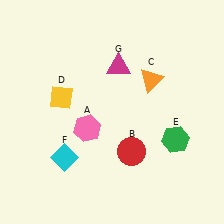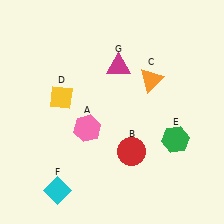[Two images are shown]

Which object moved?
The cyan diamond (F) moved down.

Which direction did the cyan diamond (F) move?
The cyan diamond (F) moved down.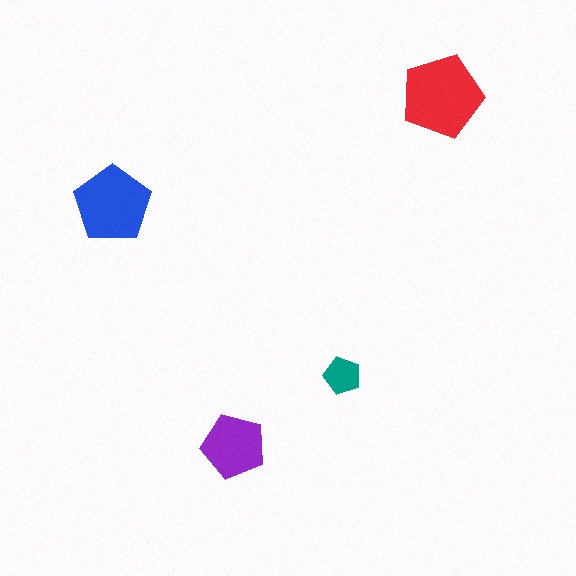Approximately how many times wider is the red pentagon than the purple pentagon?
About 1.5 times wider.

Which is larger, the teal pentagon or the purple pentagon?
The purple one.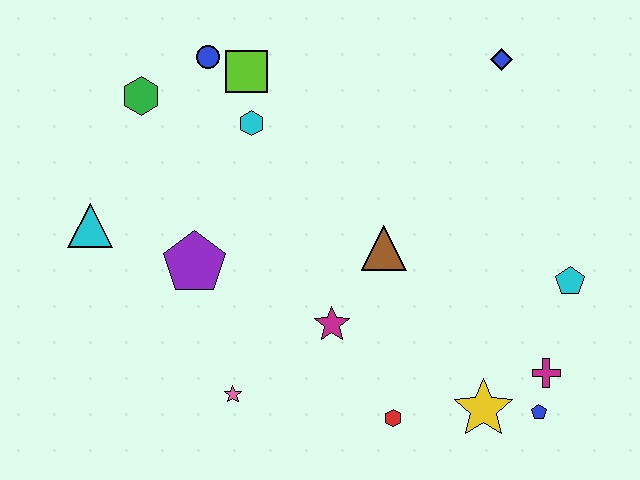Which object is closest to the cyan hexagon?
The lime square is closest to the cyan hexagon.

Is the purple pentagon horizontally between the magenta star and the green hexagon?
Yes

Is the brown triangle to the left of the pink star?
No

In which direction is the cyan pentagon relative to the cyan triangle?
The cyan pentagon is to the right of the cyan triangle.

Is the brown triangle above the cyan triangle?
No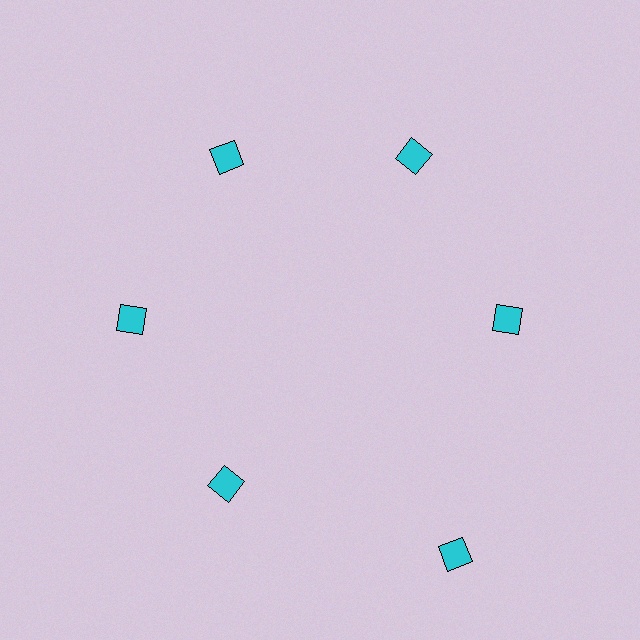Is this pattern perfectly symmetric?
No. The 6 cyan diamonds are arranged in a ring, but one element near the 5 o'clock position is pushed outward from the center, breaking the 6-fold rotational symmetry.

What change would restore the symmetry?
The symmetry would be restored by moving it inward, back onto the ring so that all 6 diamonds sit at equal angles and equal distance from the center.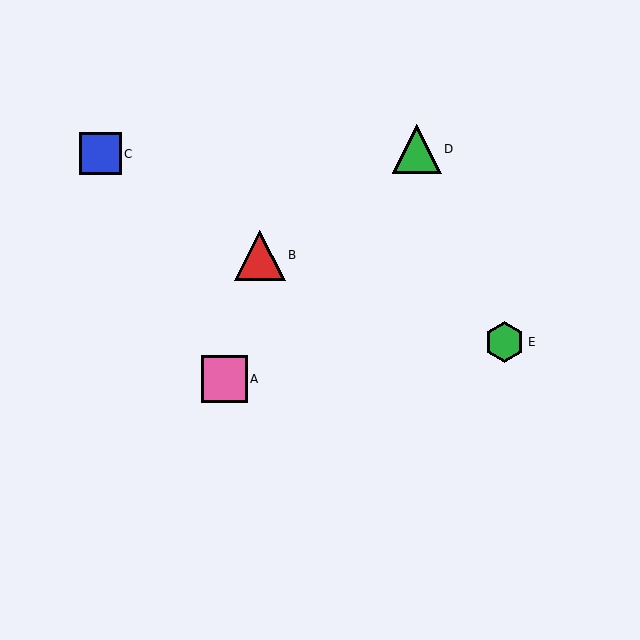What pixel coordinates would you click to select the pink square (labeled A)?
Click at (224, 379) to select the pink square A.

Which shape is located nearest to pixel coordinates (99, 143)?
The blue square (labeled C) at (100, 154) is nearest to that location.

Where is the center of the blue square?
The center of the blue square is at (100, 154).